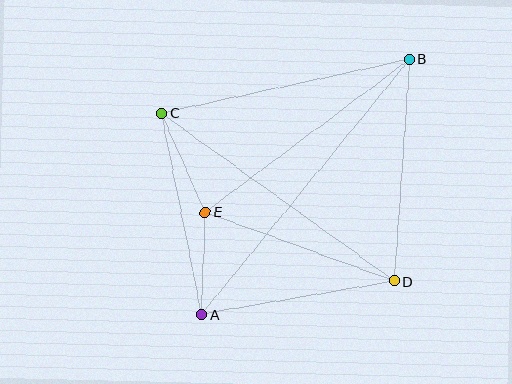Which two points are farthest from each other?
Points A and B are farthest from each other.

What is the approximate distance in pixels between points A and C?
The distance between A and C is approximately 205 pixels.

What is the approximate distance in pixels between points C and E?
The distance between C and E is approximately 109 pixels.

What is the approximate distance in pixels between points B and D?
The distance between B and D is approximately 222 pixels.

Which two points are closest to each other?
Points A and E are closest to each other.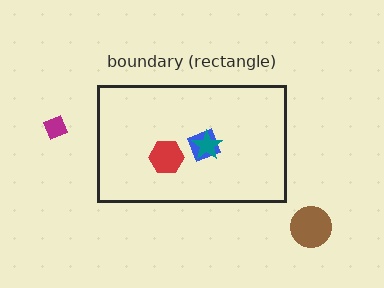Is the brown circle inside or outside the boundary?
Outside.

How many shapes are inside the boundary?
3 inside, 2 outside.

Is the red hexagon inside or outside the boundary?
Inside.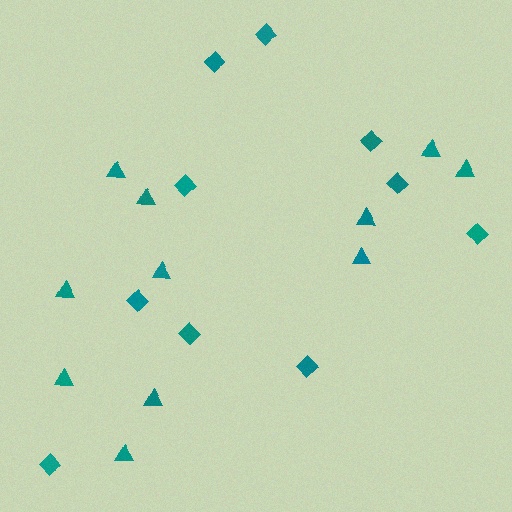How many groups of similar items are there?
There are 2 groups: one group of triangles (11) and one group of diamonds (10).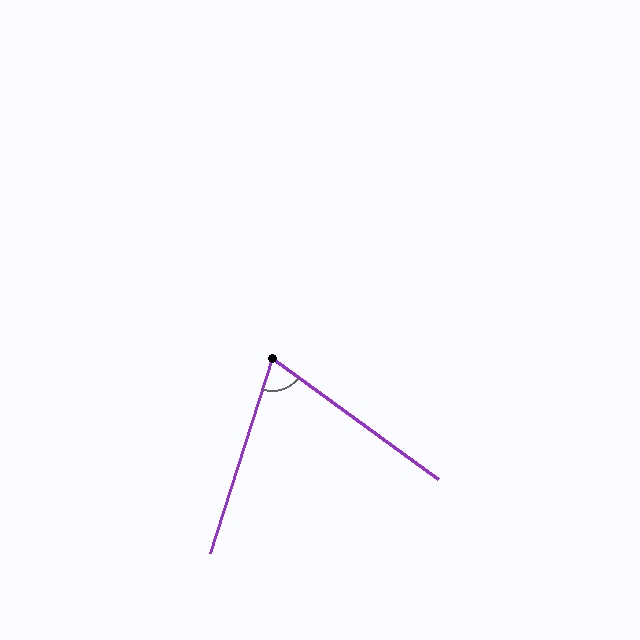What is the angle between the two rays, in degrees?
Approximately 71 degrees.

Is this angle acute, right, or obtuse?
It is acute.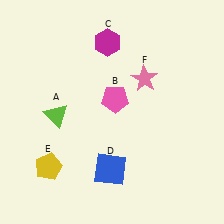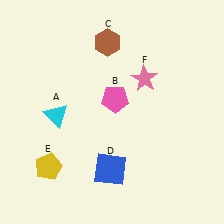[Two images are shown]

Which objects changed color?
A changed from lime to cyan. C changed from magenta to brown.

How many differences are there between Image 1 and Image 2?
There are 2 differences between the two images.